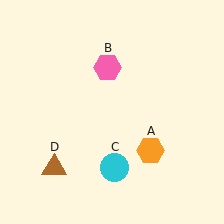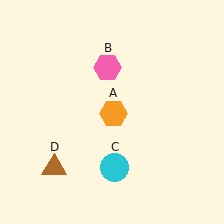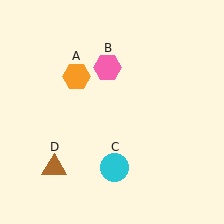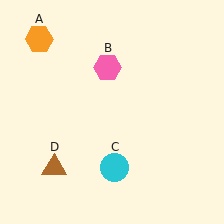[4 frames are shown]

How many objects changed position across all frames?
1 object changed position: orange hexagon (object A).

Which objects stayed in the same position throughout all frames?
Pink hexagon (object B) and cyan circle (object C) and brown triangle (object D) remained stationary.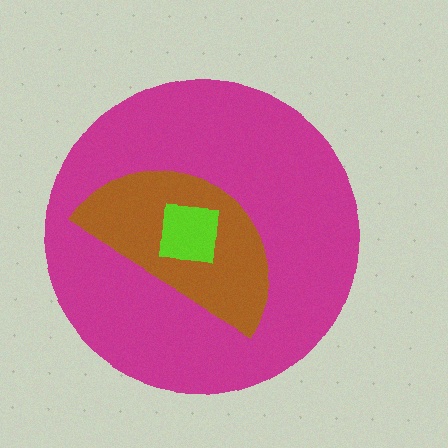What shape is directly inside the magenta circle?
The brown semicircle.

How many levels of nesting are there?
3.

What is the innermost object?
The lime square.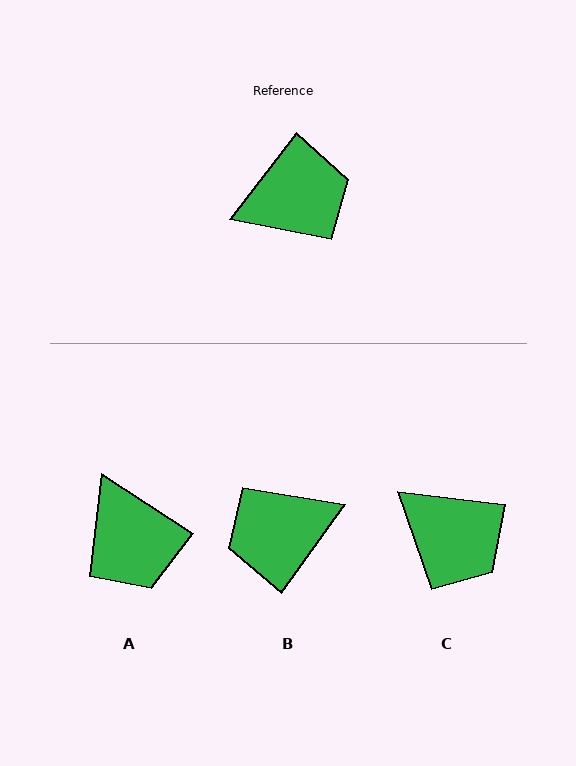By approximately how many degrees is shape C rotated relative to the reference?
Approximately 59 degrees clockwise.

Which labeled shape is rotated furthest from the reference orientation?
B, about 178 degrees away.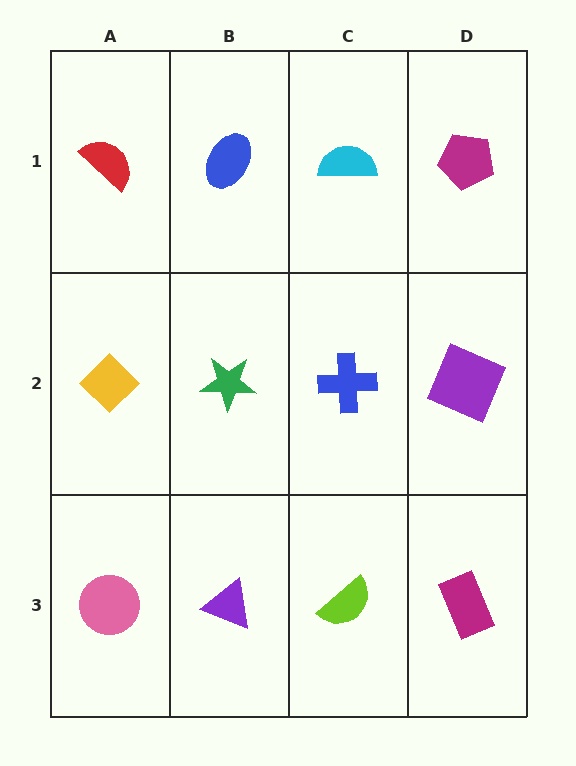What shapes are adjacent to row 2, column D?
A magenta pentagon (row 1, column D), a magenta rectangle (row 3, column D), a blue cross (row 2, column C).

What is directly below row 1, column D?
A purple square.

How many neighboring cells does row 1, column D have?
2.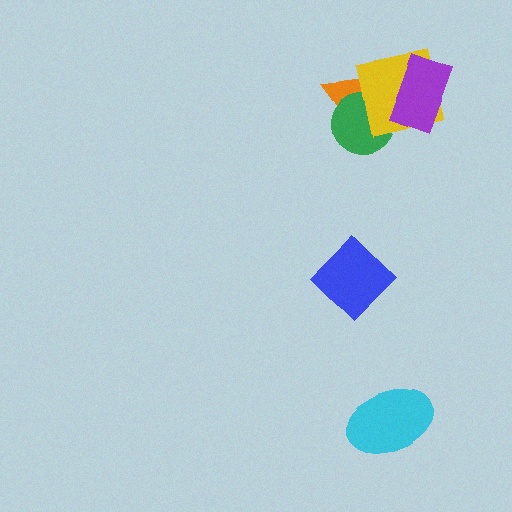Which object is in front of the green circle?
The yellow square is in front of the green circle.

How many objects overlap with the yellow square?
3 objects overlap with the yellow square.